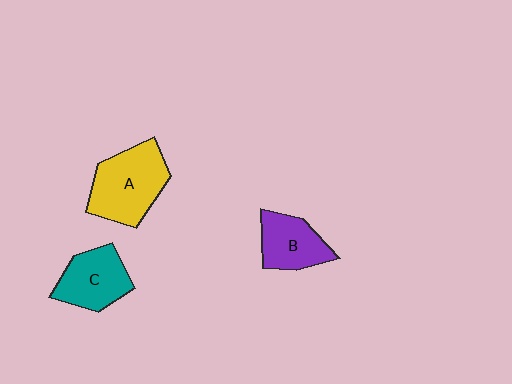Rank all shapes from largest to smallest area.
From largest to smallest: A (yellow), C (teal), B (purple).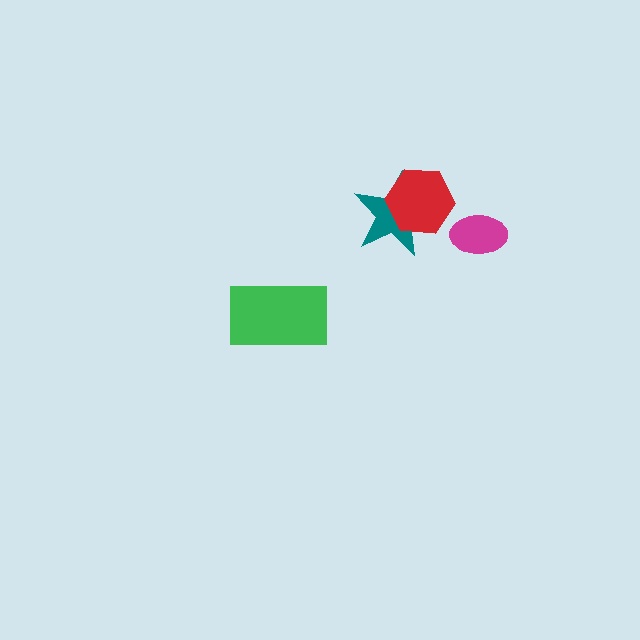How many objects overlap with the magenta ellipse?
0 objects overlap with the magenta ellipse.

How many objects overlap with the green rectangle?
0 objects overlap with the green rectangle.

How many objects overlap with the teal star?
1 object overlaps with the teal star.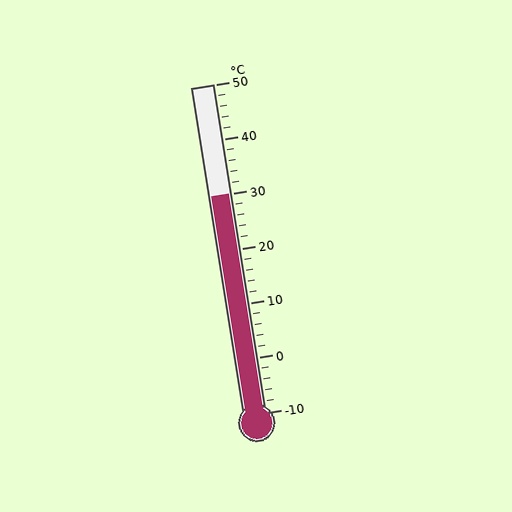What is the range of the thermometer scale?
The thermometer scale ranges from -10°C to 50°C.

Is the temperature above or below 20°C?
The temperature is above 20°C.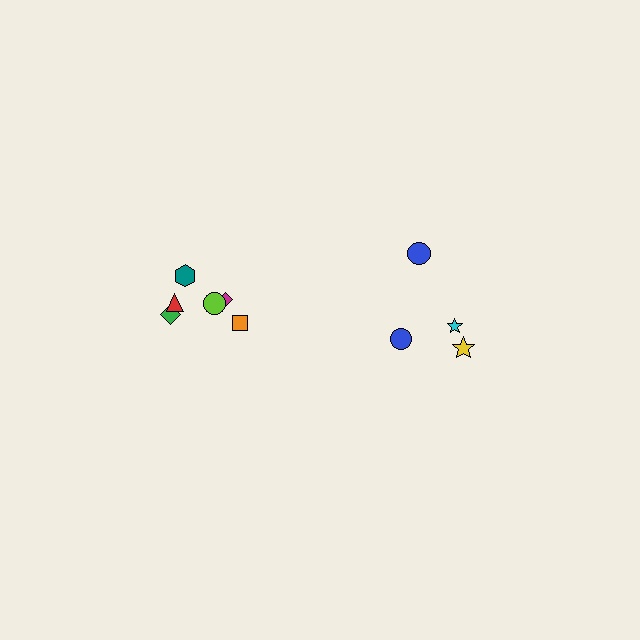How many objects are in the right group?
There are 4 objects.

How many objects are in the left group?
There are 6 objects.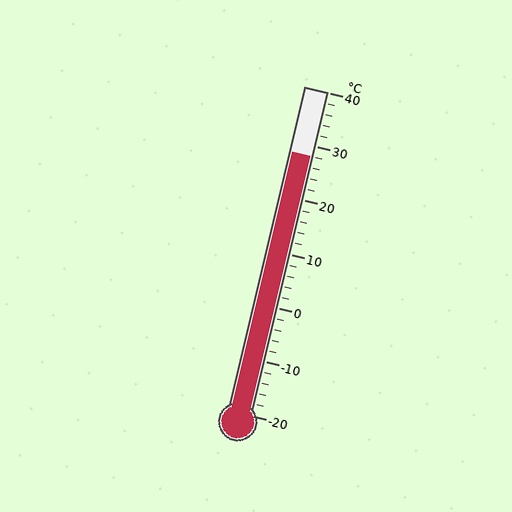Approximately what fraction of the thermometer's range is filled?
The thermometer is filled to approximately 80% of its range.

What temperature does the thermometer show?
The thermometer shows approximately 28°C.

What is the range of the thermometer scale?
The thermometer scale ranges from -20°C to 40°C.